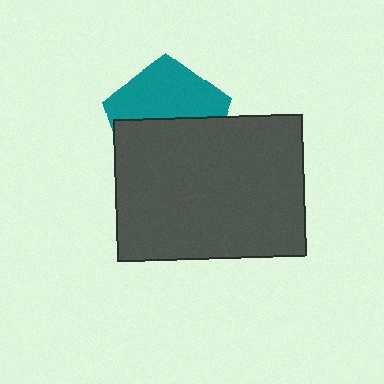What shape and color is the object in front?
The object in front is a dark gray rectangle.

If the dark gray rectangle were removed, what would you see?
You would see the complete teal pentagon.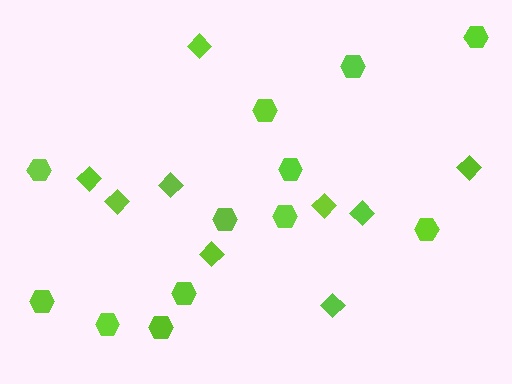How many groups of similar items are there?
There are 2 groups: one group of diamonds (9) and one group of hexagons (12).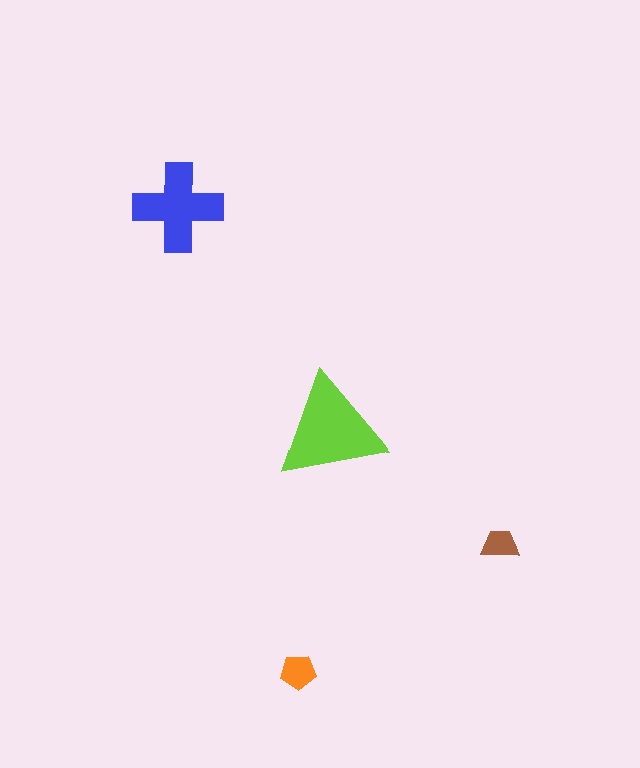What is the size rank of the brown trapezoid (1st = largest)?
4th.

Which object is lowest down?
The orange pentagon is bottommost.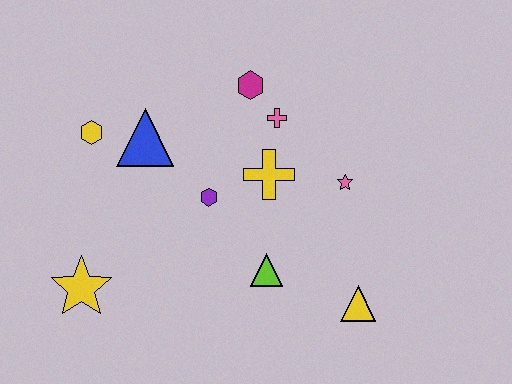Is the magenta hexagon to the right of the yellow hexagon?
Yes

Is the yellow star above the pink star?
No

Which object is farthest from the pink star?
The yellow star is farthest from the pink star.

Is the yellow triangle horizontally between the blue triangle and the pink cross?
No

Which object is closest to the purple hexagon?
The yellow cross is closest to the purple hexagon.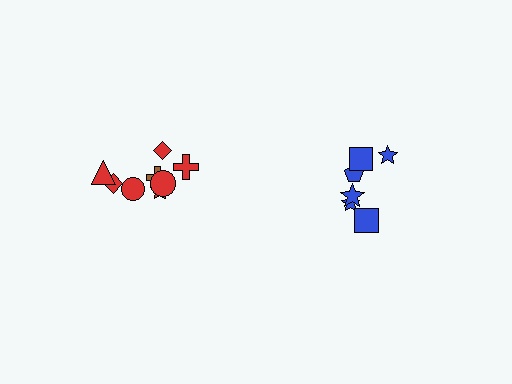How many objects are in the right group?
There are 6 objects.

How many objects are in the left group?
There are 8 objects.